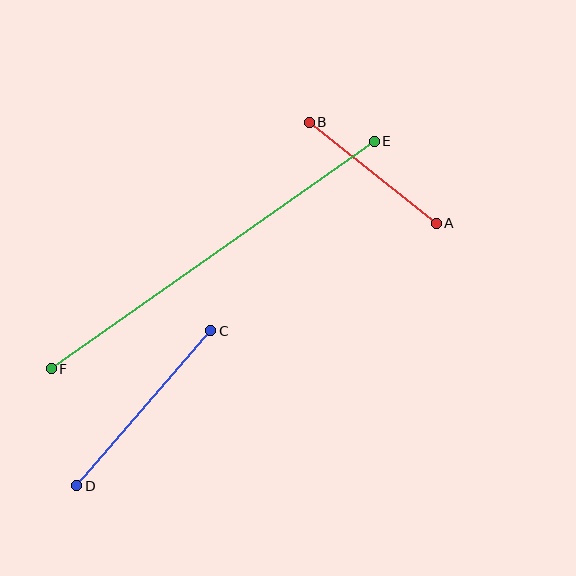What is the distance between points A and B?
The distance is approximately 162 pixels.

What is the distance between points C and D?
The distance is approximately 205 pixels.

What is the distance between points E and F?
The distance is approximately 395 pixels.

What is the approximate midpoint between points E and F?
The midpoint is at approximately (213, 255) pixels.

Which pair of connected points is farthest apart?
Points E and F are farthest apart.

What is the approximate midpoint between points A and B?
The midpoint is at approximately (373, 173) pixels.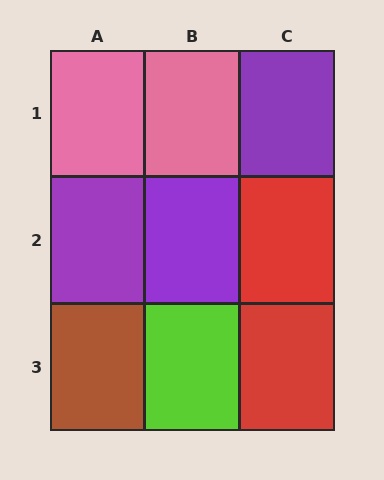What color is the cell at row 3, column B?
Lime.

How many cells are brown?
1 cell is brown.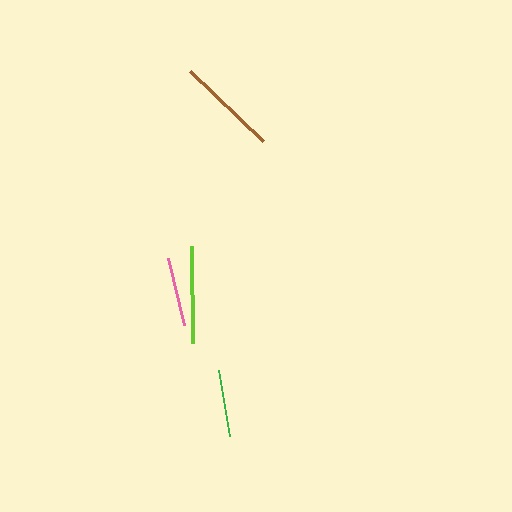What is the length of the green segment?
The green segment is approximately 67 pixels long.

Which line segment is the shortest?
The green line is the shortest at approximately 67 pixels.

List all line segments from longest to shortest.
From longest to shortest: brown, lime, pink, green.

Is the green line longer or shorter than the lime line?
The lime line is longer than the green line.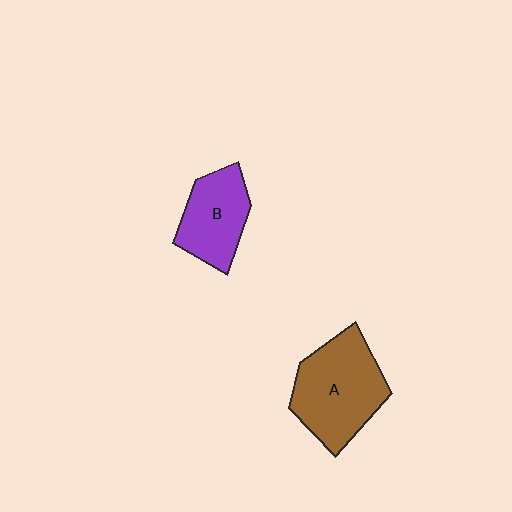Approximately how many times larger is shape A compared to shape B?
Approximately 1.5 times.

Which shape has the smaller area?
Shape B (purple).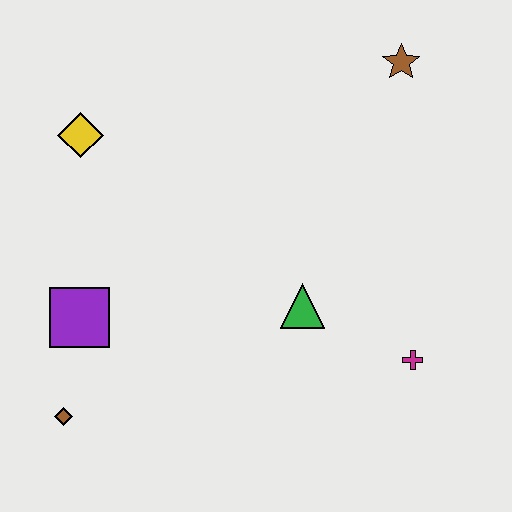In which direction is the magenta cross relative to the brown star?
The magenta cross is below the brown star.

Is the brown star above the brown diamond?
Yes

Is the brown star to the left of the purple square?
No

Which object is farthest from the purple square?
The brown star is farthest from the purple square.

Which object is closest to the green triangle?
The magenta cross is closest to the green triangle.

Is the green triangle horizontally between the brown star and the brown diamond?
Yes